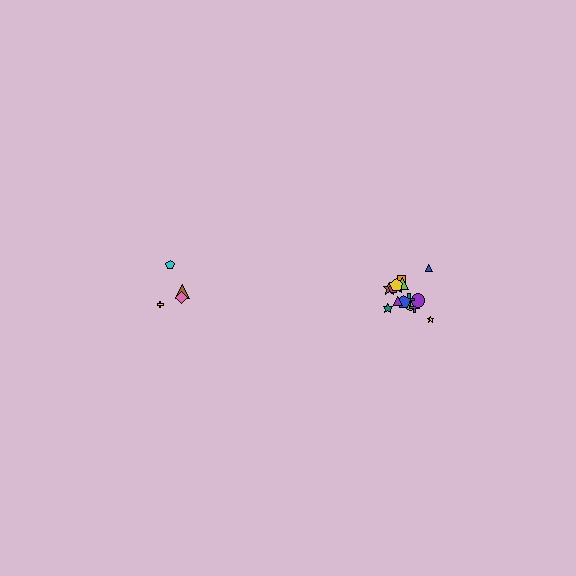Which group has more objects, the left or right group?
The right group.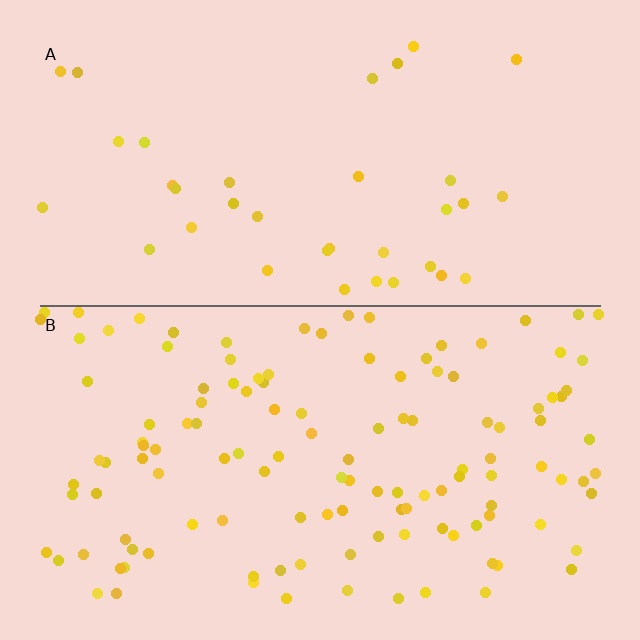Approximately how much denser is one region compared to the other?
Approximately 3.5× — region B over region A.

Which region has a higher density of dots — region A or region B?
B (the bottom).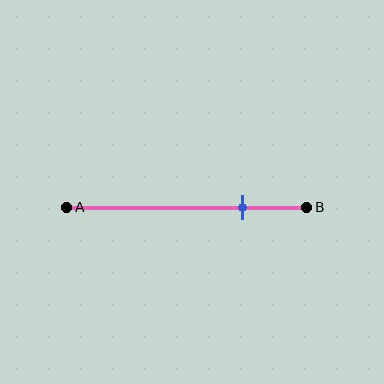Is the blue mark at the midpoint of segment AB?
No, the mark is at about 75% from A, not at the 50% midpoint.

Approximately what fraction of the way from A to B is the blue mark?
The blue mark is approximately 75% of the way from A to B.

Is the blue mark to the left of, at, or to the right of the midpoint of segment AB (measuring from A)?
The blue mark is to the right of the midpoint of segment AB.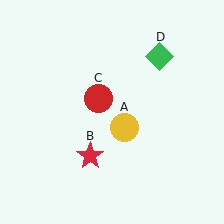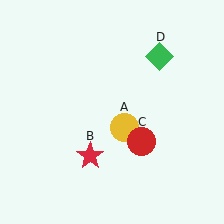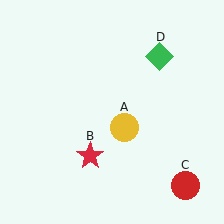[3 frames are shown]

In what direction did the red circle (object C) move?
The red circle (object C) moved down and to the right.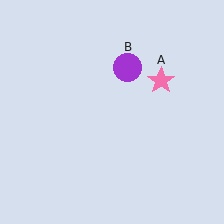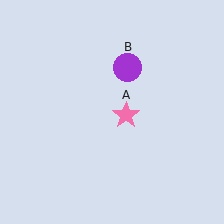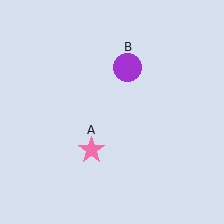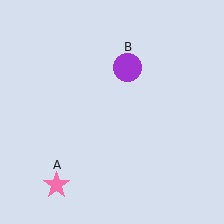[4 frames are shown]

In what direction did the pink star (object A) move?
The pink star (object A) moved down and to the left.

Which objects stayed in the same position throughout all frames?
Purple circle (object B) remained stationary.